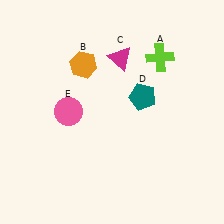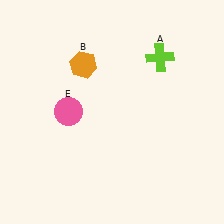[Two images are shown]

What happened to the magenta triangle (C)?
The magenta triangle (C) was removed in Image 2. It was in the top-right area of Image 1.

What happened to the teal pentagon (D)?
The teal pentagon (D) was removed in Image 2. It was in the top-right area of Image 1.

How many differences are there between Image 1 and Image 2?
There are 2 differences between the two images.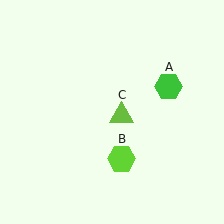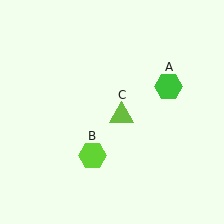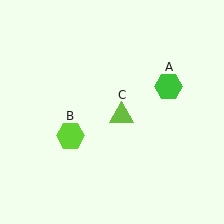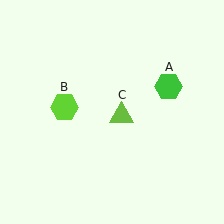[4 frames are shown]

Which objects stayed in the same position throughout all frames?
Green hexagon (object A) and lime triangle (object C) remained stationary.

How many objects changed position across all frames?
1 object changed position: lime hexagon (object B).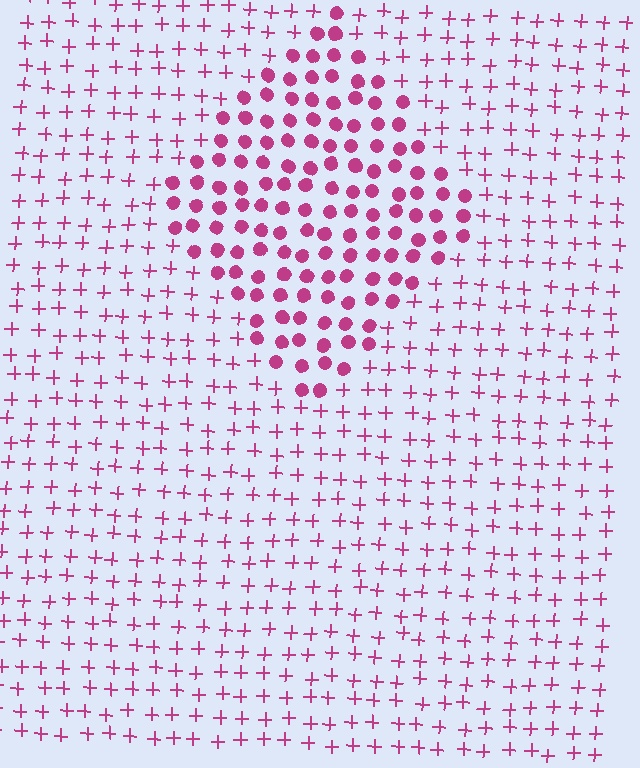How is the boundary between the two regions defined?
The boundary is defined by a change in element shape: circles inside vs. plus signs outside. All elements share the same color and spacing.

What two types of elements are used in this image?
The image uses circles inside the diamond region and plus signs outside it.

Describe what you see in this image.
The image is filled with small magenta elements arranged in a uniform grid. A diamond-shaped region contains circles, while the surrounding area contains plus signs. The boundary is defined purely by the change in element shape.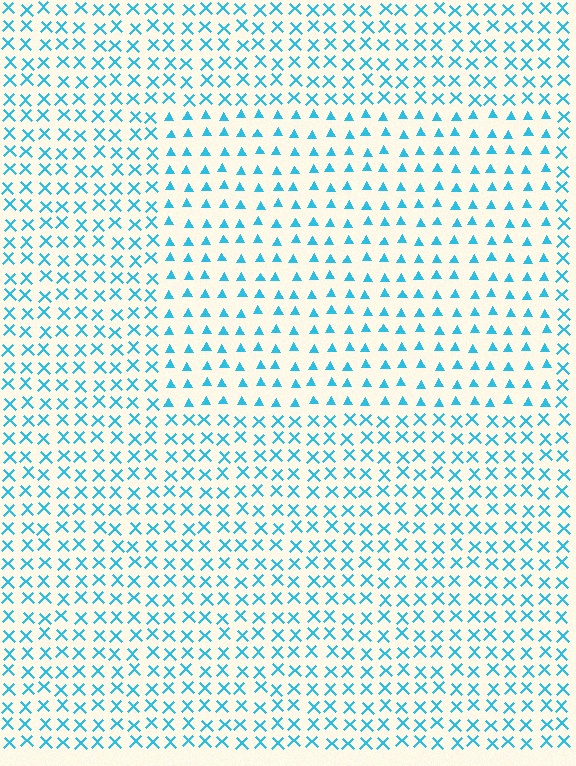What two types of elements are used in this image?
The image uses triangles inside the rectangle region and X marks outside it.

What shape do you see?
I see a rectangle.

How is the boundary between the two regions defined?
The boundary is defined by a change in element shape: triangles inside vs. X marks outside. All elements share the same color and spacing.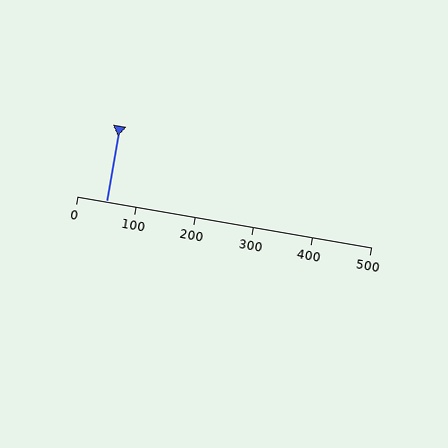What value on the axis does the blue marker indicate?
The marker indicates approximately 50.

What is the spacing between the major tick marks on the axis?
The major ticks are spaced 100 apart.